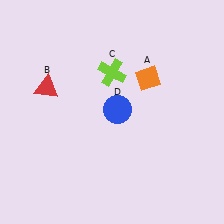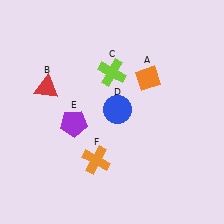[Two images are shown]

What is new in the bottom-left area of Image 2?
An orange cross (F) was added in the bottom-left area of Image 2.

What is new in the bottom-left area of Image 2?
A purple pentagon (E) was added in the bottom-left area of Image 2.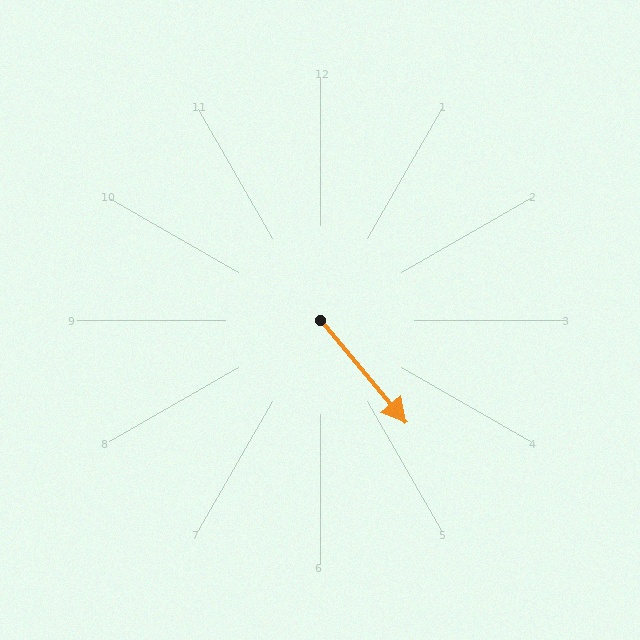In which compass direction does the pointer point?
Southeast.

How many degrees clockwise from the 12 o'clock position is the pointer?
Approximately 140 degrees.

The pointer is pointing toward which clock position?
Roughly 5 o'clock.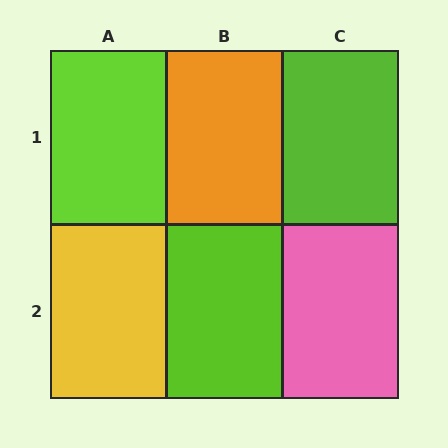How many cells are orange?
1 cell is orange.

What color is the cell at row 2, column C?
Pink.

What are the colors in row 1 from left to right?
Lime, orange, lime.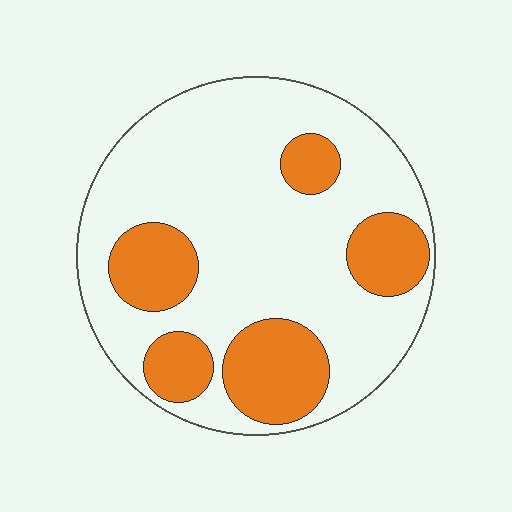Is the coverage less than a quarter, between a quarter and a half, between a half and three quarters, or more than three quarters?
Between a quarter and a half.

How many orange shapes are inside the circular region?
5.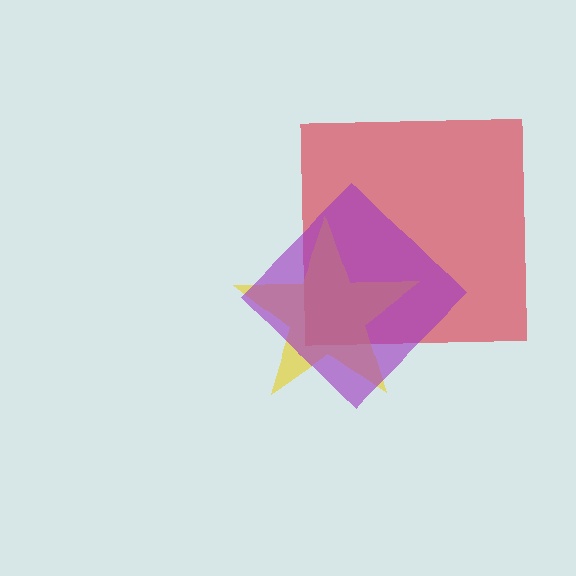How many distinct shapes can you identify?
There are 3 distinct shapes: a red square, a yellow star, a purple diamond.